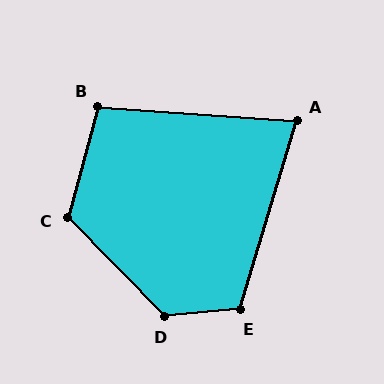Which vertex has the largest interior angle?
D, at approximately 130 degrees.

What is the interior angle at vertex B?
Approximately 101 degrees (obtuse).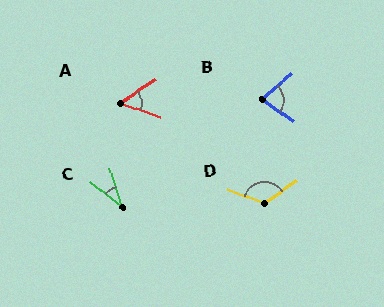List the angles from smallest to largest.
C (34°), A (53°), B (76°), D (124°).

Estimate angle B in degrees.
Approximately 76 degrees.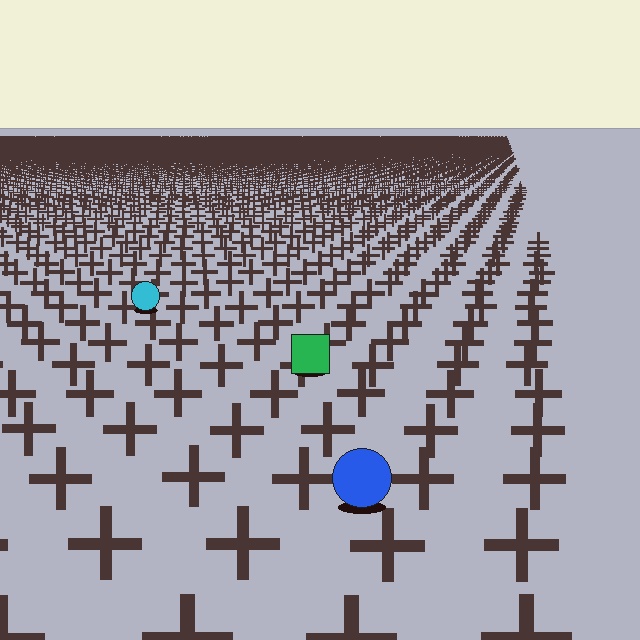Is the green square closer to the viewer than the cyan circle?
Yes. The green square is closer — you can tell from the texture gradient: the ground texture is coarser near it.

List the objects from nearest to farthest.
From nearest to farthest: the blue circle, the green square, the cyan circle.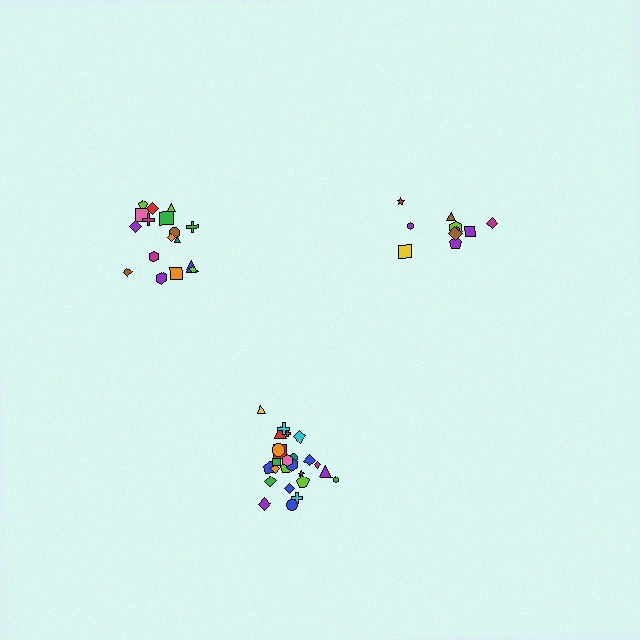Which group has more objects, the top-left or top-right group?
The top-left group.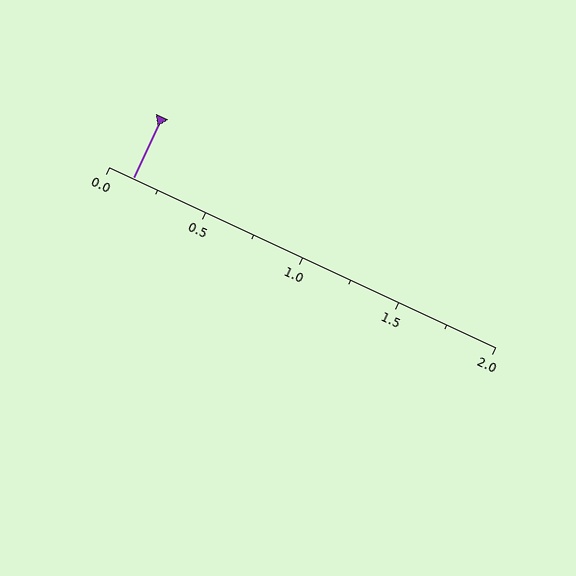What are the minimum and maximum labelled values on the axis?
The axis runs from 0.0 to 2.0.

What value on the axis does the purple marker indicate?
The marker indicates approximately 0.12.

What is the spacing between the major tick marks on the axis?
The major ticks are spaced 0.5 apart.